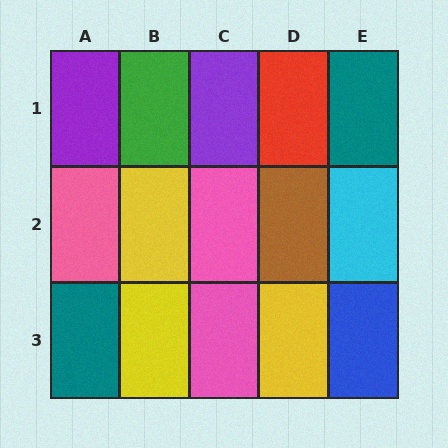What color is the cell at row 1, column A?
Purple.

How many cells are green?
1 cell is green.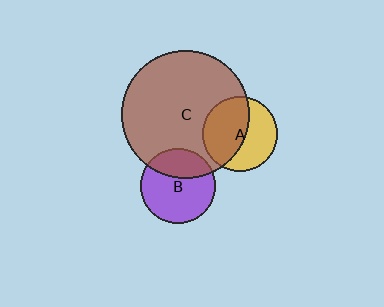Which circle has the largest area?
Circle C (brown).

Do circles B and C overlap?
Yes.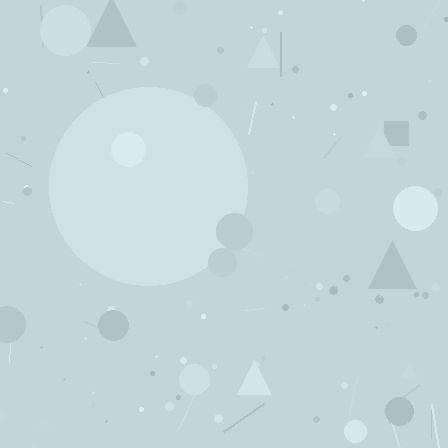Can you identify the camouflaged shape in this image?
The camouflaged shape is a circle.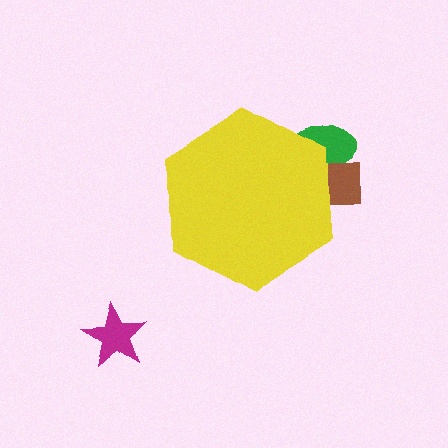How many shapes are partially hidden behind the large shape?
2 shapes are partially hidden.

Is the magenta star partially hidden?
No, the magenta star is fully visible.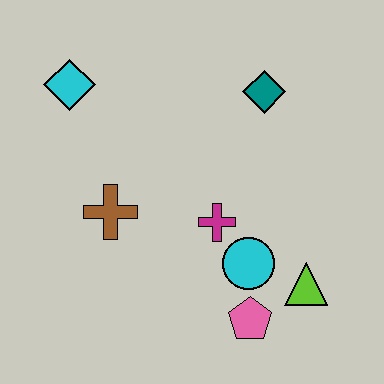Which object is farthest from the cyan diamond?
The lime triangle is farthest from the cyan diamond.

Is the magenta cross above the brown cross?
No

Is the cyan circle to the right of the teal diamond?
No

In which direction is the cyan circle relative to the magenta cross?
The cyan circle is below the magenta cross.